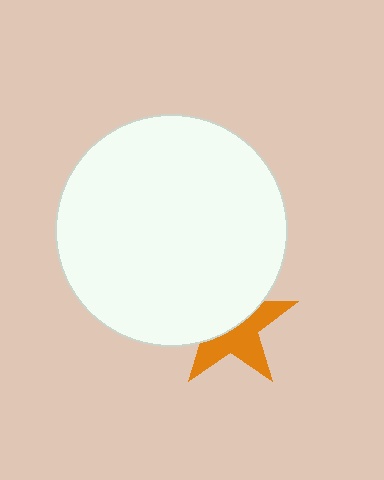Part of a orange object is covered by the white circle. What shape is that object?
It is a star.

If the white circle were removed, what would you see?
You would see the complete orange star.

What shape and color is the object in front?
The object in front is a white circle.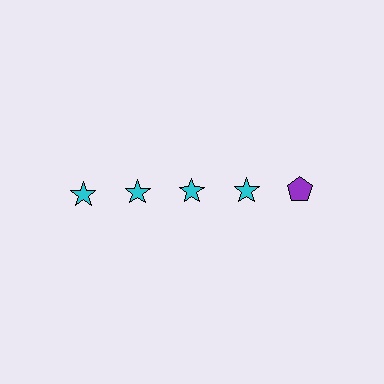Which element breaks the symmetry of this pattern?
The purple pentagon in the top row, rightmost column breaks the symmetry. All other shapes are cyan stars.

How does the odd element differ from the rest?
It differs in both color (purple instead of cyan) and shape (pentagon instead of star).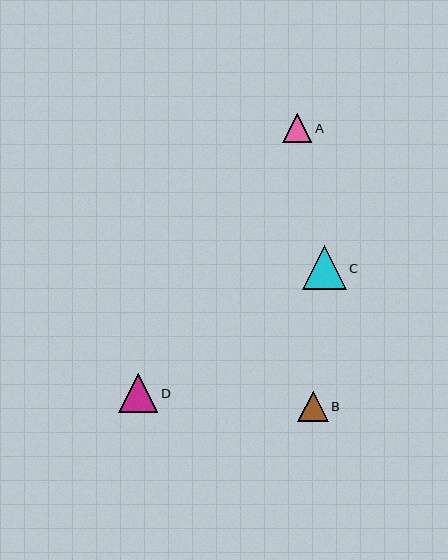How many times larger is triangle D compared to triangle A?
Triangle D is approximately 1.3 times the size of triangle A.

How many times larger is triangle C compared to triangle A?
Triangle C is approximately 1.5 times the size of triangle A.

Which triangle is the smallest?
Triangle A is the smallest with a size of approximately 29 pixels.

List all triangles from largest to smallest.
From largest to smallest: C, D, B, A.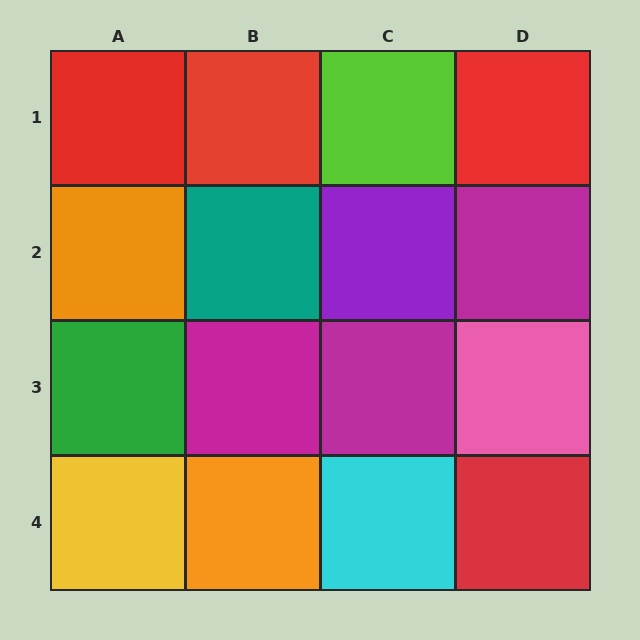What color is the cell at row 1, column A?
Red.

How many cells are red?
4 cells are red.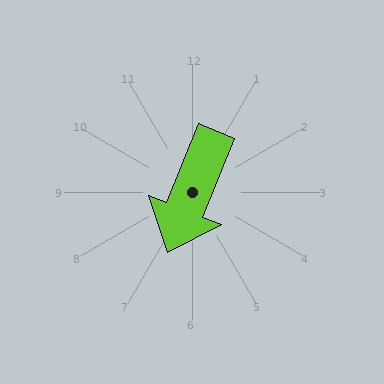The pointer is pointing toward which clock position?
Roughly 7 o'clock.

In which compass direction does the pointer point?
South.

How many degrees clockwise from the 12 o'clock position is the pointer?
Approximately 202 degrees.